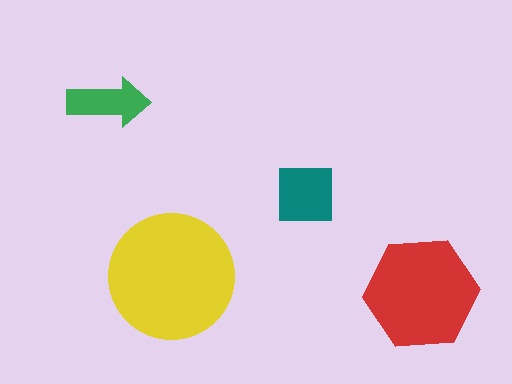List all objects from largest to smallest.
The yellow circle, the red hexagon, the teal square, the green arrow.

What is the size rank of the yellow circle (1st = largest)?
1st.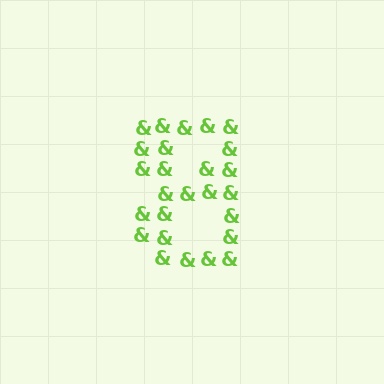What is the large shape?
The large shape is the digit 8.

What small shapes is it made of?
It is made of small ampersands.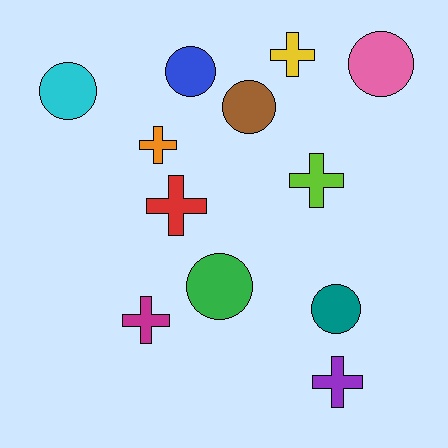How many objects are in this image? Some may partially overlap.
There are 12 objects.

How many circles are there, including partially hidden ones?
There are 6 circles.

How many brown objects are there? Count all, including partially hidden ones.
There is 1 brown object.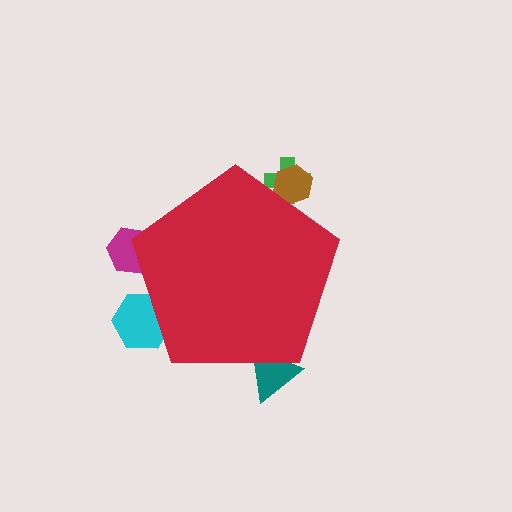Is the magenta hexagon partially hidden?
Yes, the magenta hexagon is partially hidden behind the red pentagon.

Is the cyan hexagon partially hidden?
Yes, the cyan hexagon is partially hidden behind the red pentagon.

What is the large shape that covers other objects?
A red pentagon.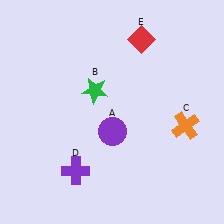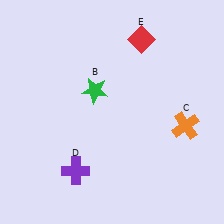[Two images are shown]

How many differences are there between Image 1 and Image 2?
There is 1 difference between the two images.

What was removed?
The purple circle (A) was removed in Image 2.